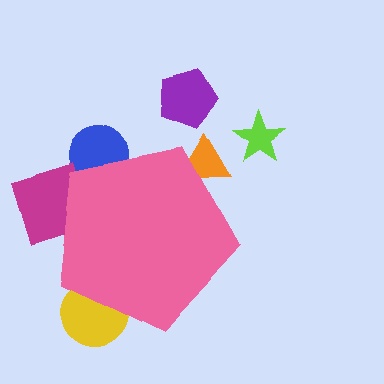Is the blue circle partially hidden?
Yes, the blue circle is partially hidden behind the pink pentagon.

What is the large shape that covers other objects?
A pink pentagon.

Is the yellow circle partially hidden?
Yes, the yellow circle is partially hidden behind the pink pentagon.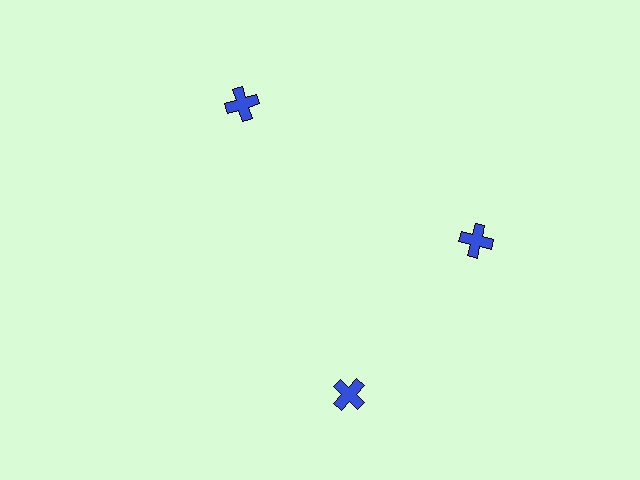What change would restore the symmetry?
The symmetry would be restored by rotating it back into even spacing with its neighbors so that all 3 crosses sit at equal angles and equal distance from the center.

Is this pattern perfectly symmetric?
No. The 3 blue crosses are arranged in a ring, but one element near the 7 o'clock position is rotated out of alignment along the ring, breaking the 3-fold rotational symmetry.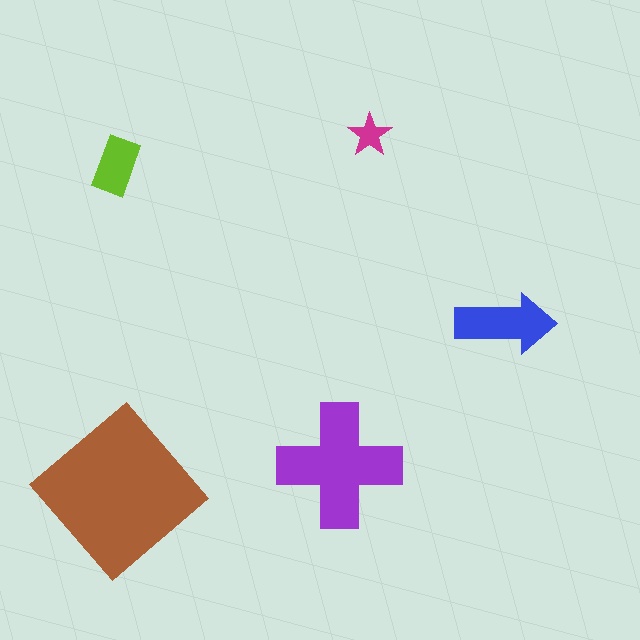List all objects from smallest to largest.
The magenta star, the lime rectangle, the blue arrow, the purple cross, the brown diamond.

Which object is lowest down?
The brown diamond is bottommost.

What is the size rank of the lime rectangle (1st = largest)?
4th.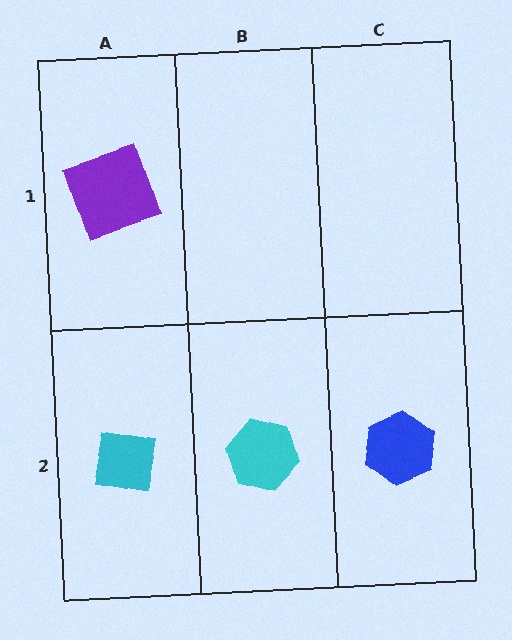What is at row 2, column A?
A cyan square.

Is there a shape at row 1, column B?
No, that cell is empty.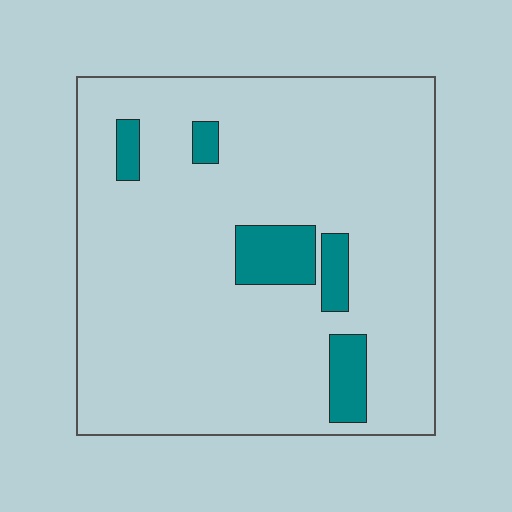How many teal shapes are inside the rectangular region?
5.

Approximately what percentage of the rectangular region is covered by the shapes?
Approximately 10%.